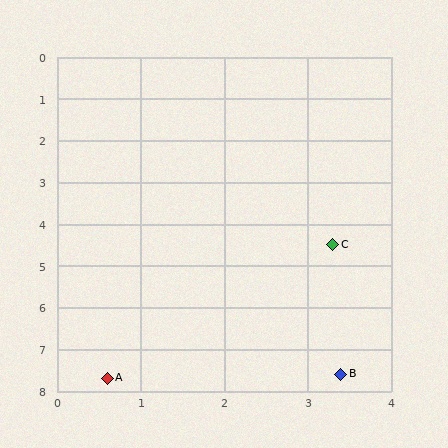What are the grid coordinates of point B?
Point B is at approximately (3.4, 7.6).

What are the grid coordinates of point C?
Point C is at approximately (3.3, 4.5).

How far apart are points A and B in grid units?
Points A and B are about 2.8 grid units apart.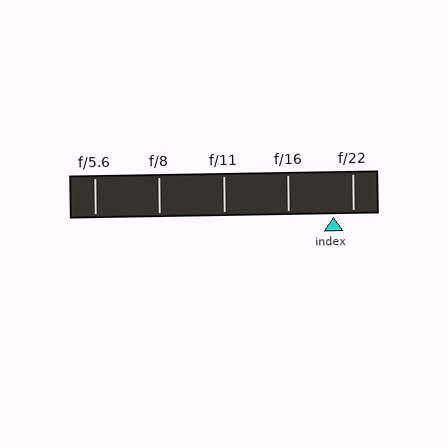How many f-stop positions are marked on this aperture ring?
There are 5 f-stop positions marked.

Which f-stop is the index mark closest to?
The index mark is closest to f/22.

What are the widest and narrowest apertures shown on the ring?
The widest aperture shown is f/5.6 and the narrowest is f/22.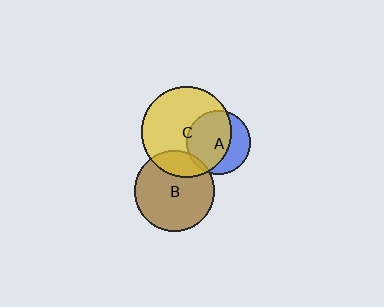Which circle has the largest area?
Circle C (yellow).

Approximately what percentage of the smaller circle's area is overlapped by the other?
Approximately 5%.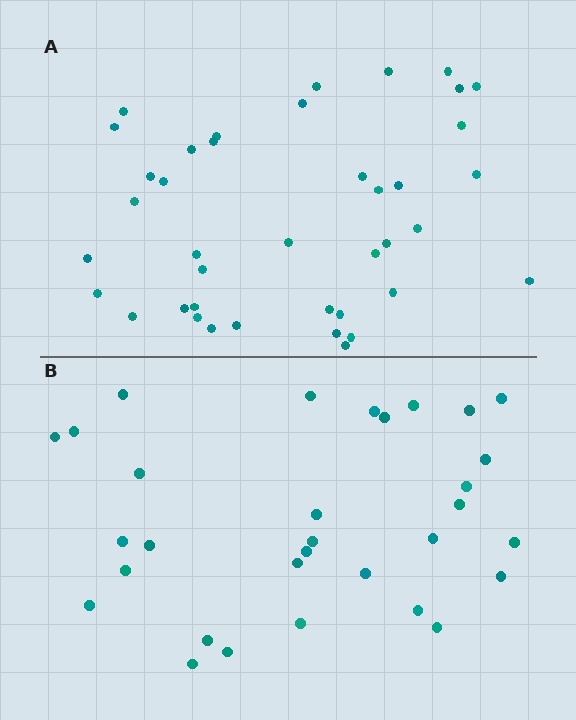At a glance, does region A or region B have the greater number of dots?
Region A (the top region) has more dots.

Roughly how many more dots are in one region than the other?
Region A has roughly 8 or so more dots than region B.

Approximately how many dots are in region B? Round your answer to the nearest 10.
About 30 dots. (The exact count is 31, which rounds to 30.)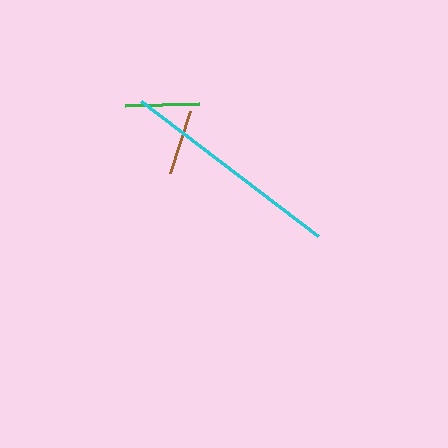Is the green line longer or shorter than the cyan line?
The cyan line is longer than the green line.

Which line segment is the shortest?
The brown line is the shortest at approximately 66 pixels.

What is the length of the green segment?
The green segment is approximately 75 pixels long.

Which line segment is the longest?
The cyan line is the longest at approximately 223 pixels.